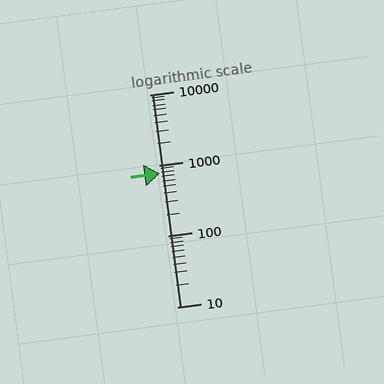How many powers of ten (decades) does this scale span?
The scale spans 3 decades, from 10 to 10000.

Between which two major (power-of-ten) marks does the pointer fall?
The pointer is between 100 and 1000.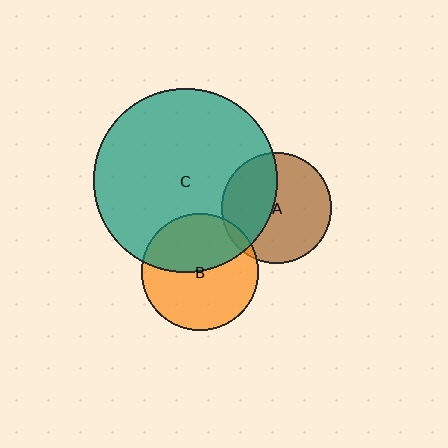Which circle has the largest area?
Circle C (teal).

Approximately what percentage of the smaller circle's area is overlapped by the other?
Approximately 40%.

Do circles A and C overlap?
Yes.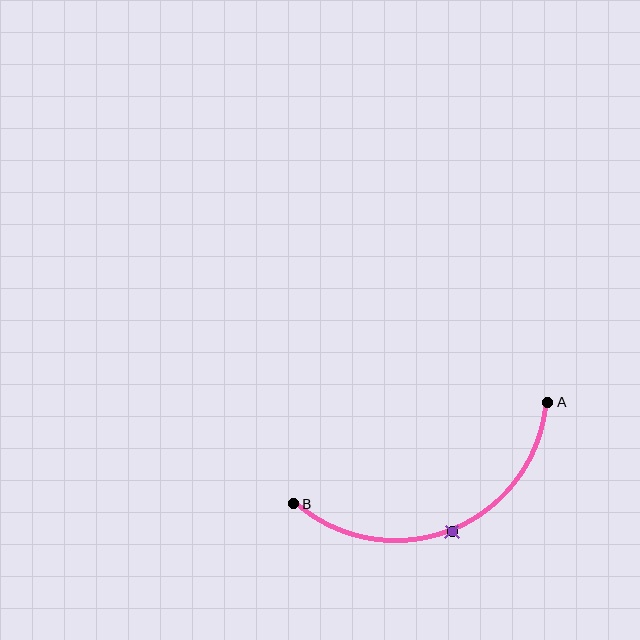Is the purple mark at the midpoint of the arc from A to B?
Yes. The purple mark lies on the arc at equal arc-length from both A and B — it is the arc midpoint.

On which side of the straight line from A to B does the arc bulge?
The arc bulges below the straight line connecting A and B.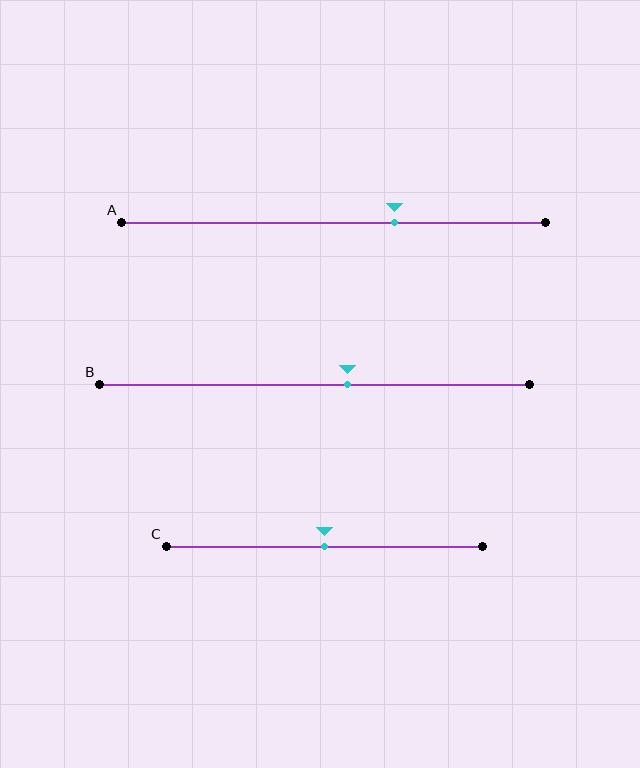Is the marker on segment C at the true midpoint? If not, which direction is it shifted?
Yes, the marker on segment C is at the true midpoint.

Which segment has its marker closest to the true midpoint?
Segment C has its marker closest to the true midpoint.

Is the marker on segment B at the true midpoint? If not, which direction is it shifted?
No, the marker on segment B is shifted to the right by about 8% of the segment length.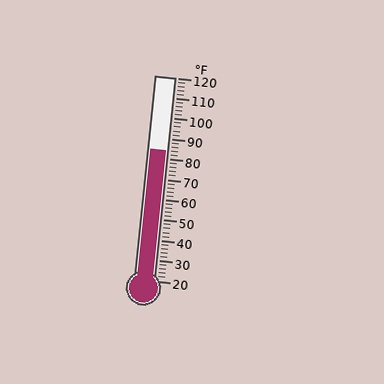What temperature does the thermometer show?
The thermometer shows approximately 84°F.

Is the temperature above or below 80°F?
The temperature is above 80°F.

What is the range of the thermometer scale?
The thermometer scale ranges from 20°F to 120°F.